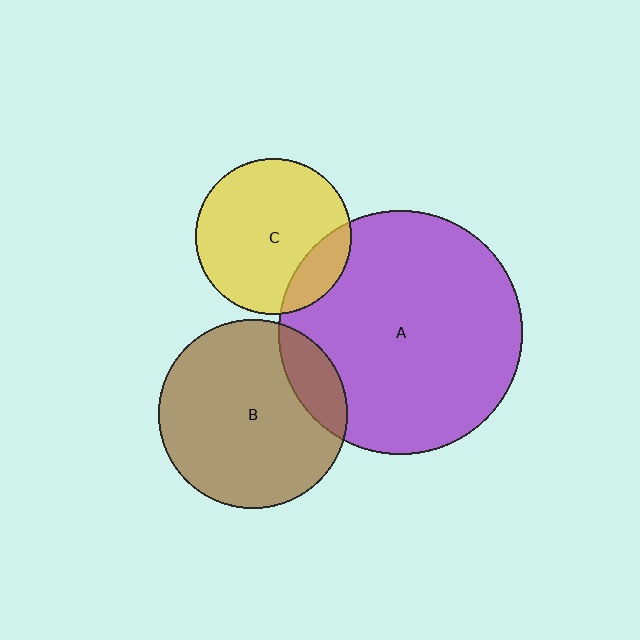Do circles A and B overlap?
Yes.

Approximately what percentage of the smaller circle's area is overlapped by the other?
Approximately 15%.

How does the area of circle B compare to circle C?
Approximately 1.5 times.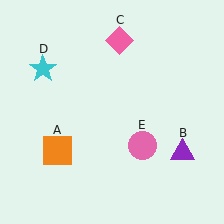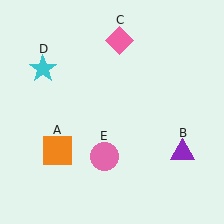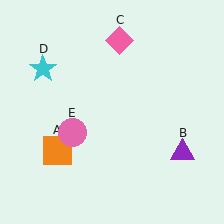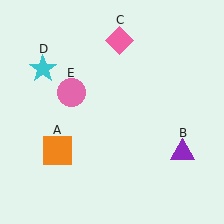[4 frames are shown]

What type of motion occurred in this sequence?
The pink circle (object E) rotated clockwise around the center of the scene.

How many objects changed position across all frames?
1 object changed position: pink circle (object E).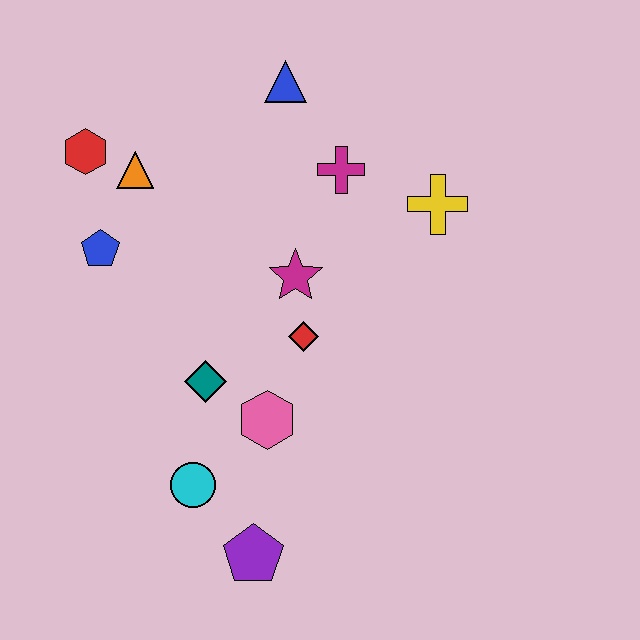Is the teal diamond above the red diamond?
No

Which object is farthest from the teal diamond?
The blue triangle is farthest from the teal diamond.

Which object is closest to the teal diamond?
The pink hexagon is closest to the teal diamond.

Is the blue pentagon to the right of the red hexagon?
Yes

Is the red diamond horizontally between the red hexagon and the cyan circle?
No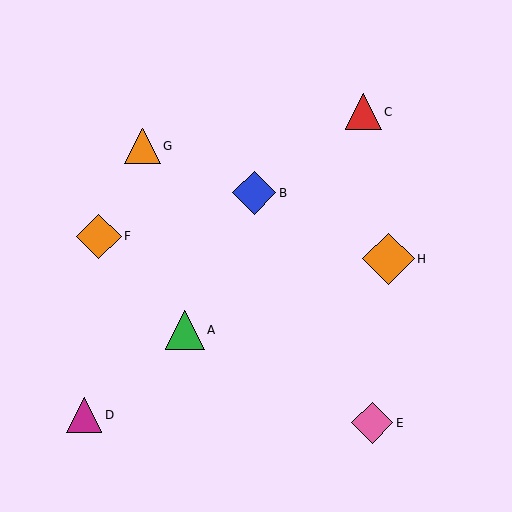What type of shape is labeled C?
Shape C is a red triangle.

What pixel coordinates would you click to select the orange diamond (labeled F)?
Click at (99, 236) to select the orange diamond F.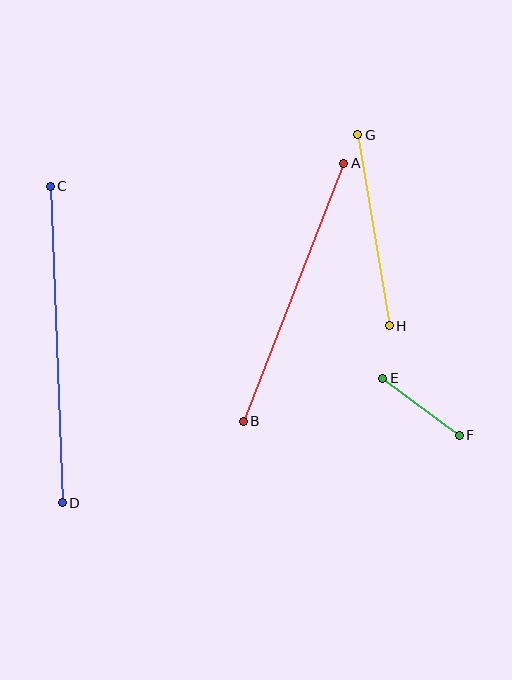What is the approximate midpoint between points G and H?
The midpoint is at approximately (373, 230) pixels.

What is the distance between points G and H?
The distance is approximately 194 pixels.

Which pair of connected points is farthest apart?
Points C and D are farthest apart.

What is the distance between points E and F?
The distance is approximately 95 pixels.